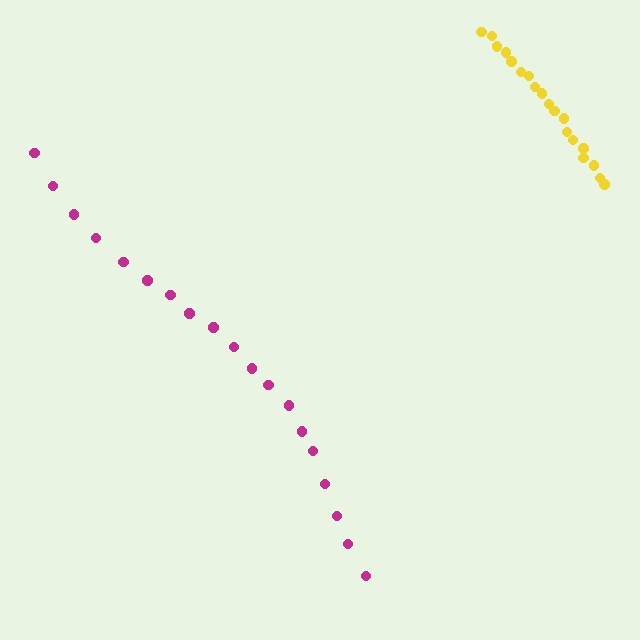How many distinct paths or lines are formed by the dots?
There are 2 distinct paths.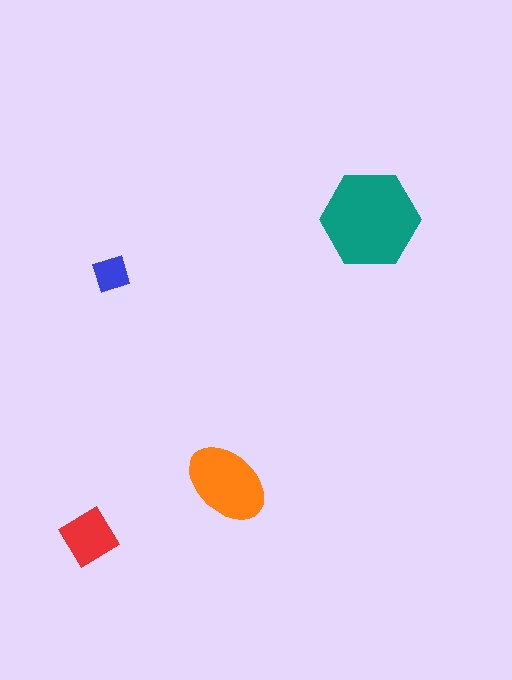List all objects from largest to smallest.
The teal hexagon, the orange ellipse, the red diamond, the blue diamond.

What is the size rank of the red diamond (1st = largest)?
3rd.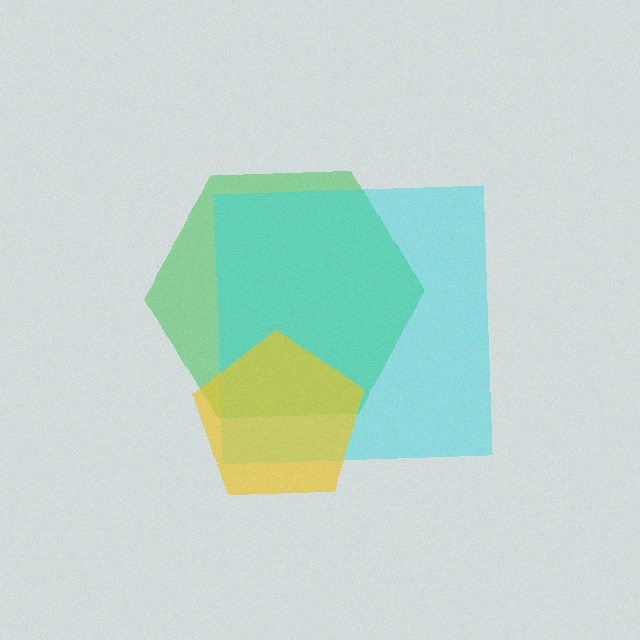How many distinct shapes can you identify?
There are 3 distinct shapes: a green hexagon, a cyan square, a yellow pentagon.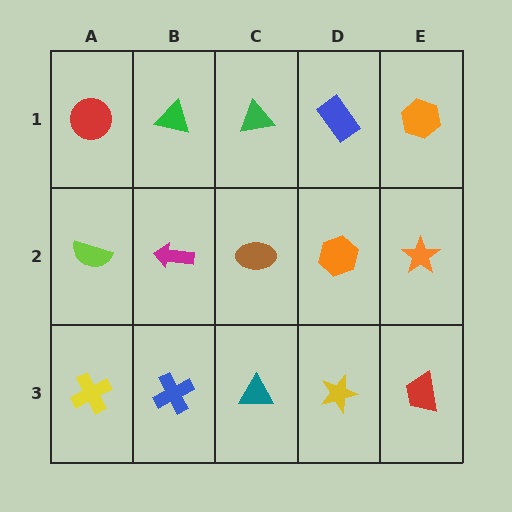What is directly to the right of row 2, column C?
An orange hexagon.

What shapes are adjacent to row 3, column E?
An orange star (row 2, column E), a yellow star (row 3, column D).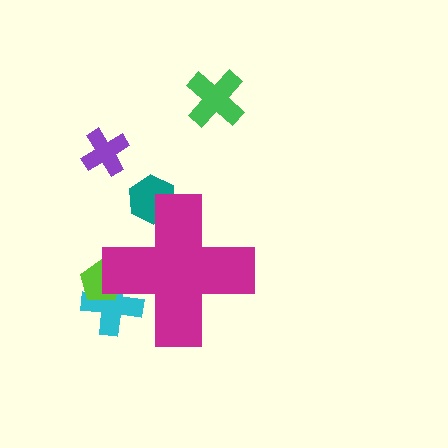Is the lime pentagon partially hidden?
Yes, the lime pentagon is partially hidden behind the magenta cross.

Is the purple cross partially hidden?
No, the purple cross is fully visible.